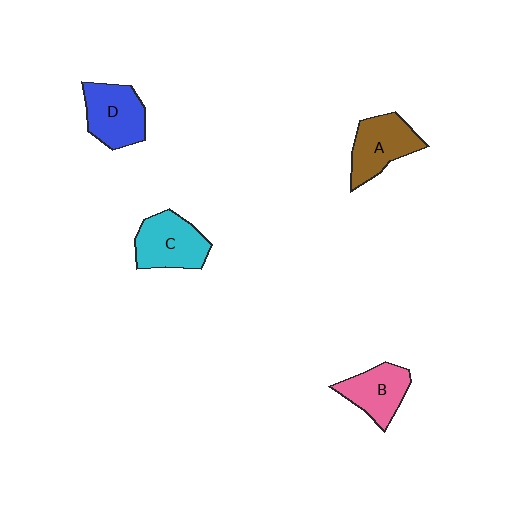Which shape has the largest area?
Shape C (cyan).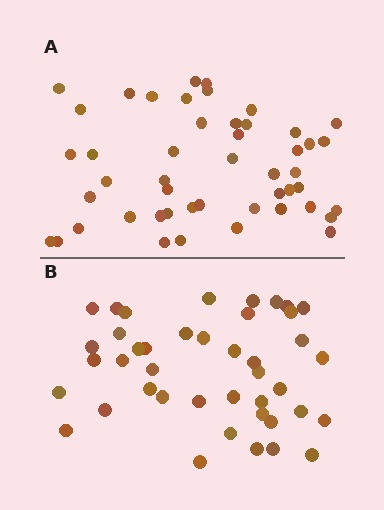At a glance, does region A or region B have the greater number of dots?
Region A (the top region) has more dots.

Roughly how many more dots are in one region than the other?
Region A has about 6 more dots than region B.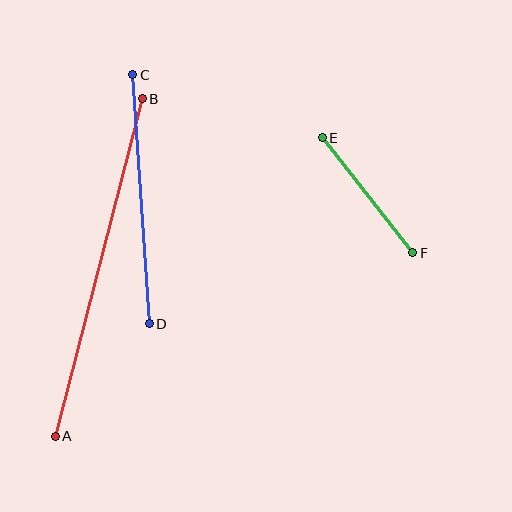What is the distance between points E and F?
The distance is approximately 146 pixels.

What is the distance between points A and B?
The distance is approximately 349 pixels.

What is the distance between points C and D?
The distance is approximately 250 pixels.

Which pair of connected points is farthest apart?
Points A and B are farthest apart.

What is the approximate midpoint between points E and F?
The midpoint is at approximately (368, 195) pixels.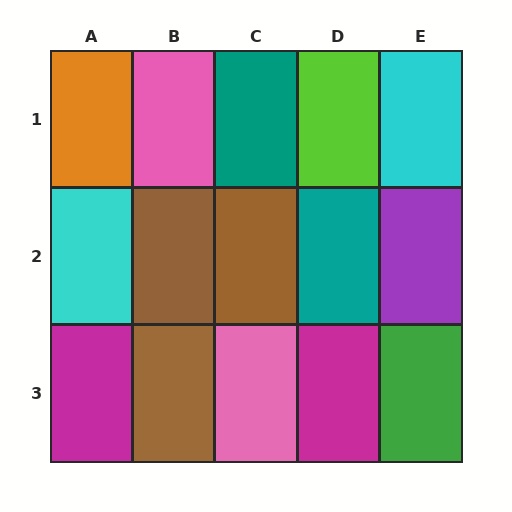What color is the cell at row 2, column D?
Teal.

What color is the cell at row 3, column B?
Brown.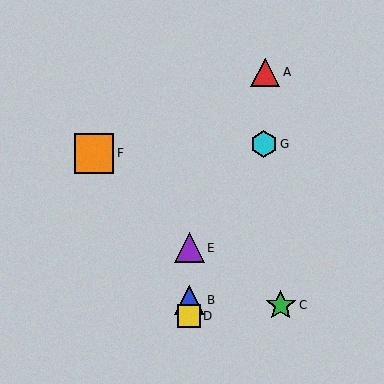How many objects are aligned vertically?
3 objects (B, D, E) are aligned vertically.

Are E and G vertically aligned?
No, E is at x≈189 and G is at x≈264.